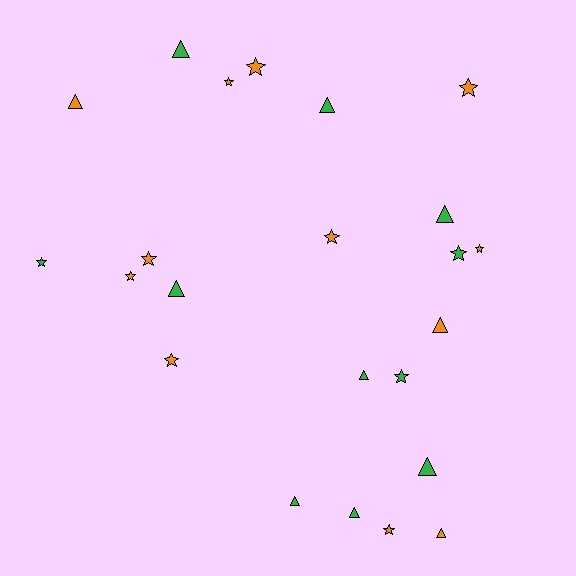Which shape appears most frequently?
Star, with 12 objects.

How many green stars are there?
There are 3 green stars.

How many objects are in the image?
There are 23 objects.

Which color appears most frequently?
Orange, with 12 objects.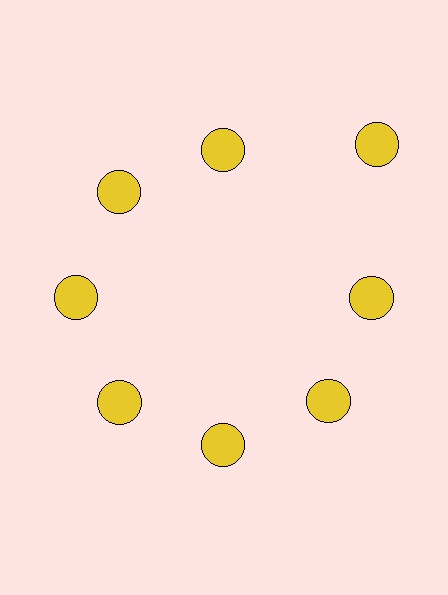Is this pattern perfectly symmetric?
No. The 8 yellow circles are arranged in a ring, but one element near the 2 o'clock position is pushed outward from the center, breaking the 8-fold rotational symmetry.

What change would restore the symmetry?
The symmetry would be restored by moving it inward, back onto the ring so that all 8 circles sit at equal angles and equal distance from the center.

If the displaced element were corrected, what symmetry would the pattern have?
It would have 8-fold rotational symmetry — the pattern would map onto itself every 45 degrees.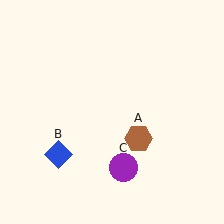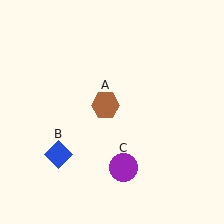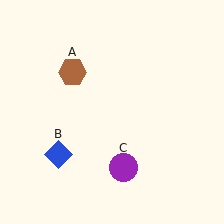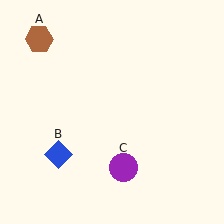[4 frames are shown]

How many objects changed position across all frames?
1 object changed position: brown hexagon (object A).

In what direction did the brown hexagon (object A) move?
The brown hexagon (object A) moved up and to the left.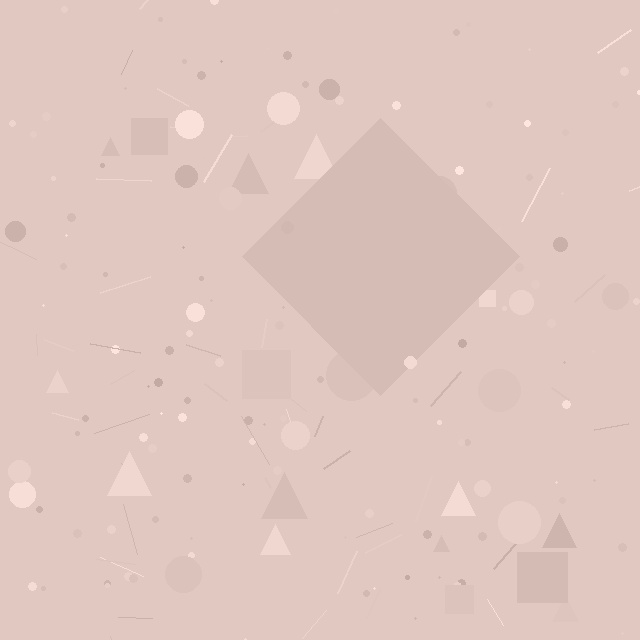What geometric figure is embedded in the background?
A diamond is embedded in the background.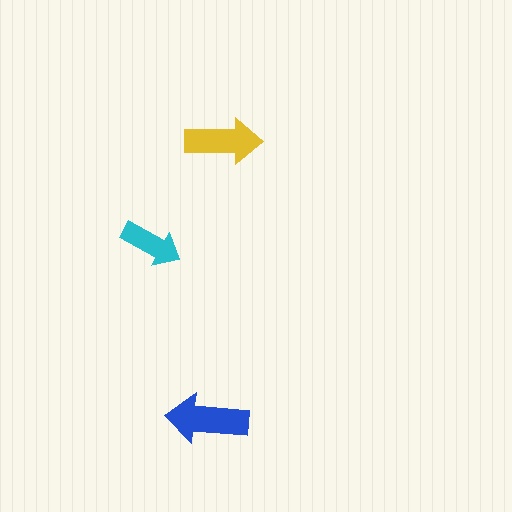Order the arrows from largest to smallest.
the blue one, the yellow one, the cyan one.